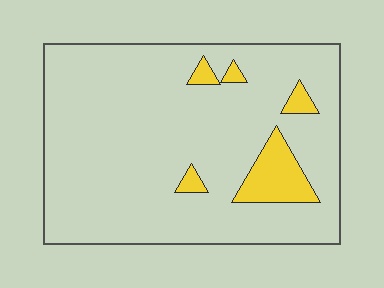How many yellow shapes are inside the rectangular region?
5.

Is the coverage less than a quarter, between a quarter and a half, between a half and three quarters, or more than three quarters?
Less than a quarter.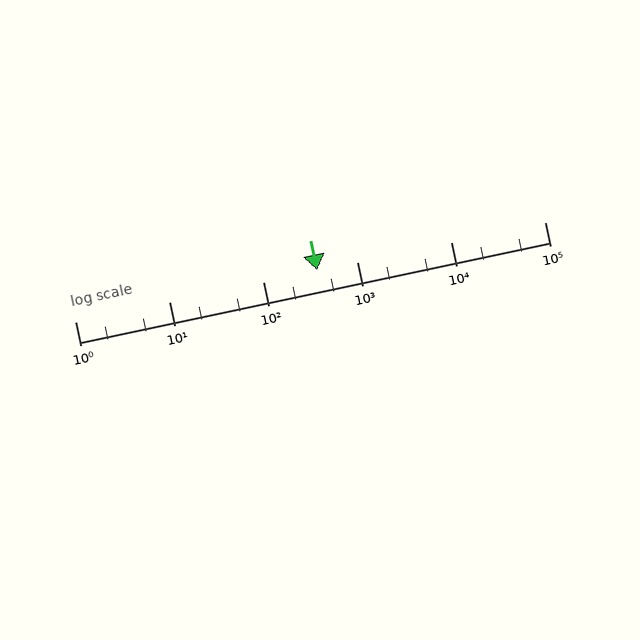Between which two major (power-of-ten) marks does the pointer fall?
The pointer is between 100 and 1000.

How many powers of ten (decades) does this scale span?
The scale spans 5 decades, from 1 to 100000.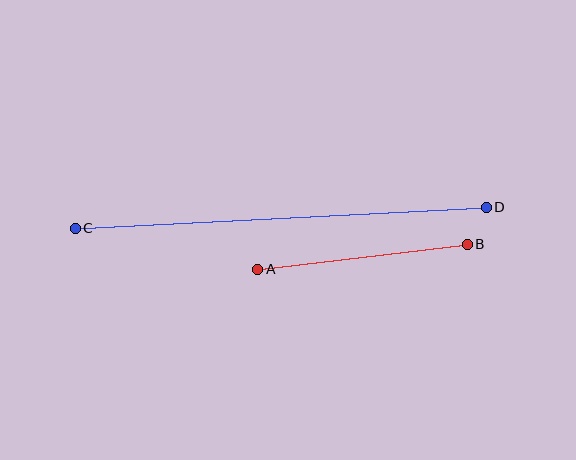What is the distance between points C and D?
The distance is approximately 412 pixels.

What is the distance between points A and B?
The distance is approximately 211 pixels.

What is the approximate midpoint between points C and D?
The midpoint is at approximately (281, 218) pixels.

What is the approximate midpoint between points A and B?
The midpoint is at approximately (362, 257) pixels.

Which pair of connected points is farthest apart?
Points C and D are farthest apart.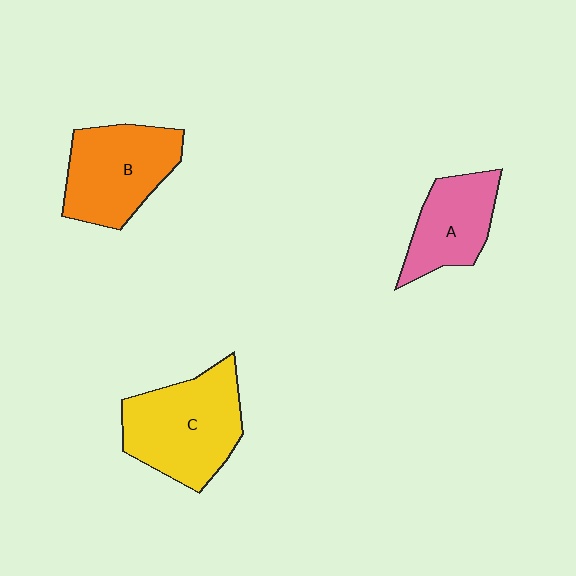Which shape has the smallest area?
Shape A (pink).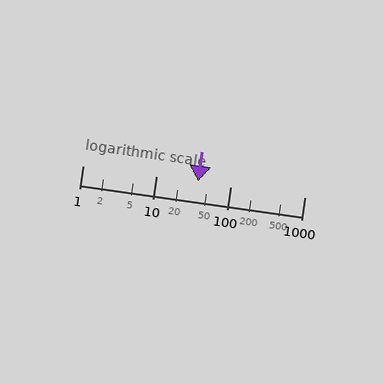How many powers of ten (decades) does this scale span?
The scale spans 3 decades, from 1 to 1000.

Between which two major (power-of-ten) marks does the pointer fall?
The pointer is between 10 and 100.